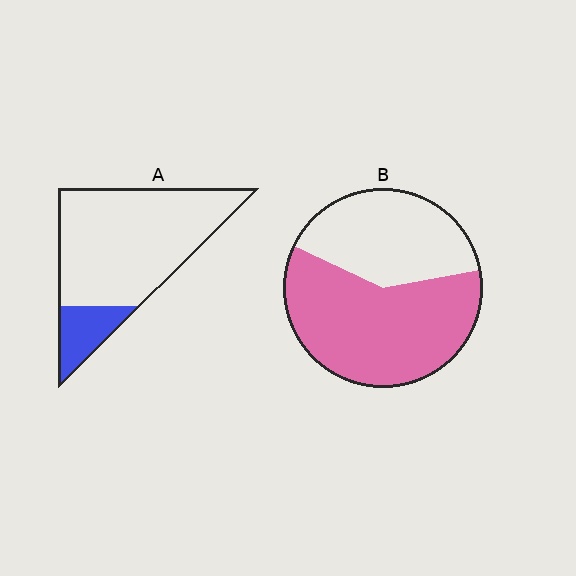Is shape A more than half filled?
No.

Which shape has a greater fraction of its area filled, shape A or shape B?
Shape B.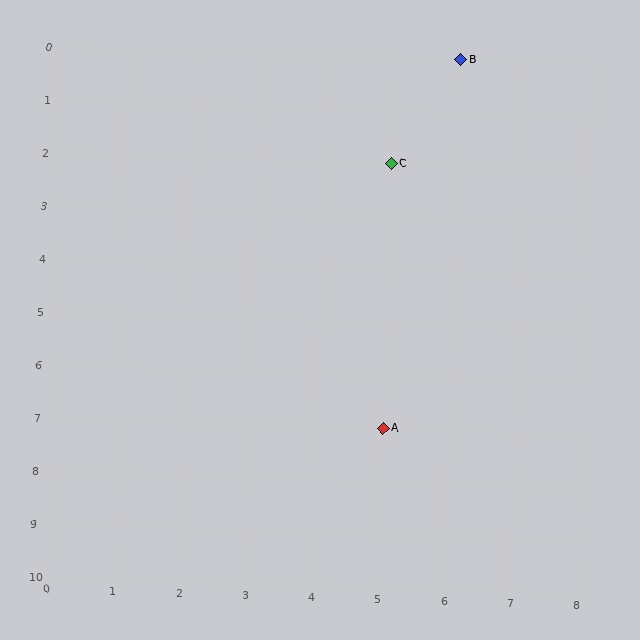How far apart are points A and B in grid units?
Points A and B are 1 column and 7 rows apart (about 7.1 grid units diagonally).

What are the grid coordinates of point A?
Point A is at grid coordinates (5, 7).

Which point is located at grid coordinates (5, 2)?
Point C is at (5, 2).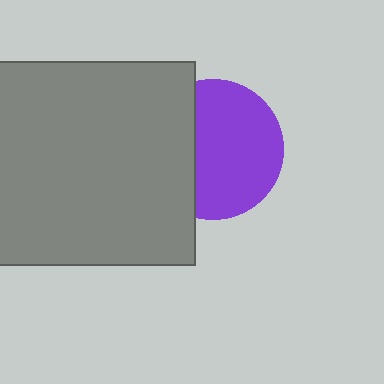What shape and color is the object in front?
The object in front is a gray square.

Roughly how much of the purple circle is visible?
Most of it is visible (roughly 66%).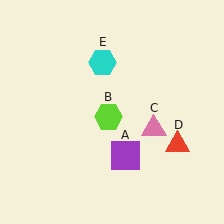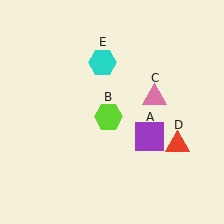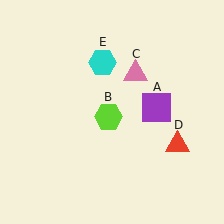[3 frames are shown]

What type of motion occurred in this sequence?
The purple square (object A), pink triangle (object C) rotated counterclockwise around the center of the scene.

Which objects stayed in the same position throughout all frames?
Lime hexagon (object B) and red triangle (object D) and cyan hexagon (object E) remained stationary.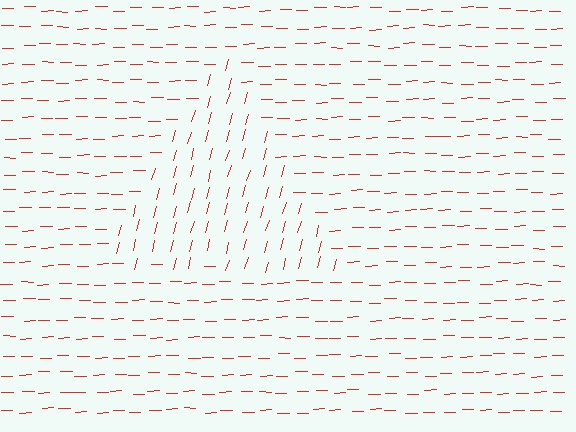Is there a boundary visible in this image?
Yes, there is a texture boundary formed by a change in line orientation.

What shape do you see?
I see a triangle.